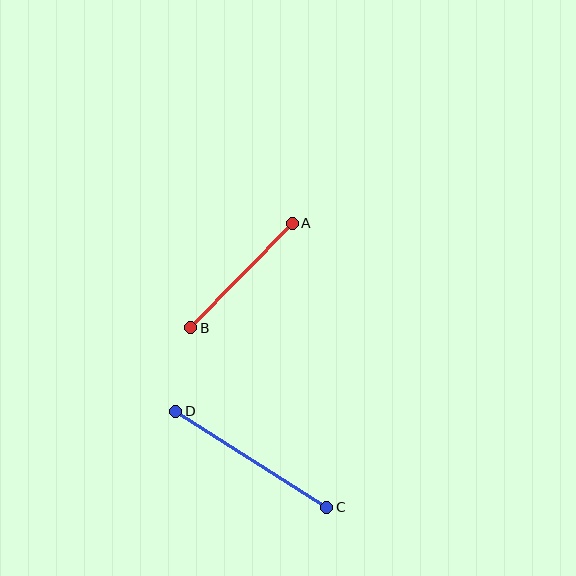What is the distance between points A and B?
The distance is approximately 145 pixels.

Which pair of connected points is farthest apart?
Points C and D are farthest apart.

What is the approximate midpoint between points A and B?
The midpoint is at approximately (241, 276) pixels.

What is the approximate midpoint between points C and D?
The midpoint is at approximately (251, 459) pixels.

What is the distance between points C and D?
The distance is approximately 179 pixels.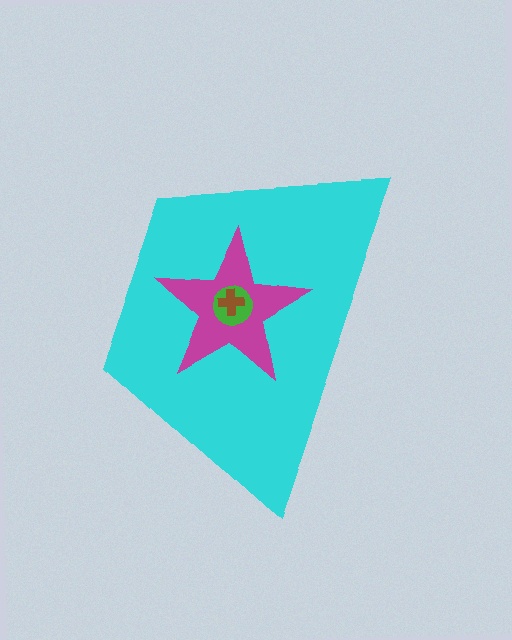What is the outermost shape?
The cyan trapezoid.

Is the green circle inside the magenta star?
Yes.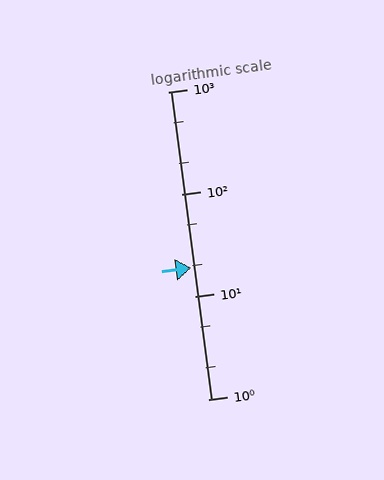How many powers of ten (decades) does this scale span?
The scale spans 3 decades, from 1 to 1000.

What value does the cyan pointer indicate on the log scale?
The pointer indicates approximately 19.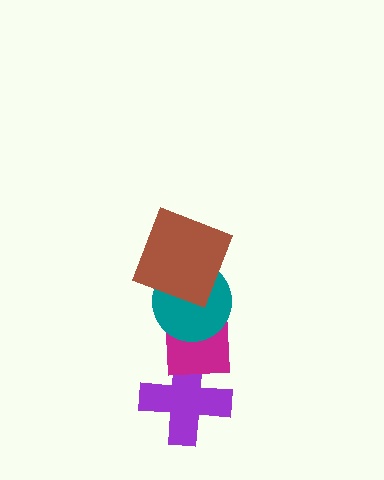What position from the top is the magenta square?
The magenta square is 3rd from the top.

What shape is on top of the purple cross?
The magenta square is on top of the purple cross.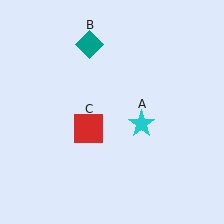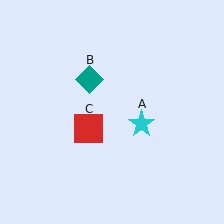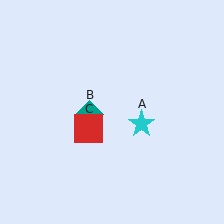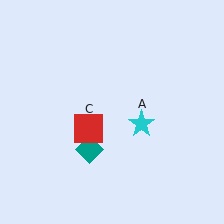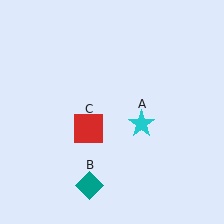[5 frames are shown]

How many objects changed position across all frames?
1 object changed position: teal diamond (object B).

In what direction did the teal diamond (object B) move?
The teal diamond (object B) moved down.